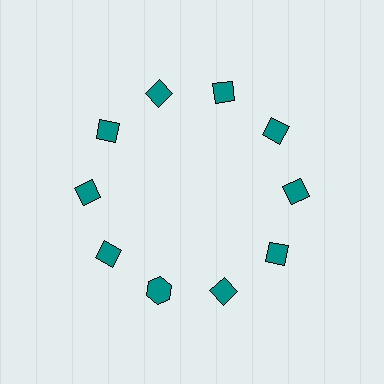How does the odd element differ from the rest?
It has a different shape: hexagon instead of diamond.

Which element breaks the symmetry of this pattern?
The teal hexagon at roughly the 7 o'clock position breaks the symmetry. All other shapes are teal diamonds.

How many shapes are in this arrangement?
There are 10 shapes arranged in a ring pattern.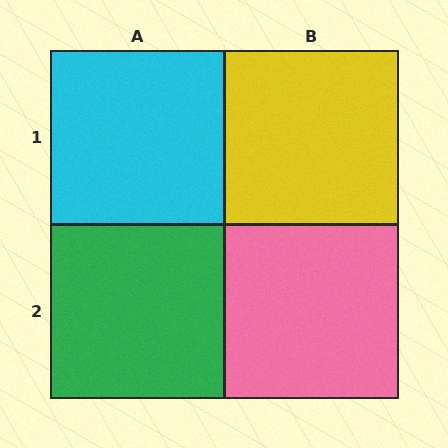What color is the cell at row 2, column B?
Pink.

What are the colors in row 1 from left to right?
Cyan, yellow.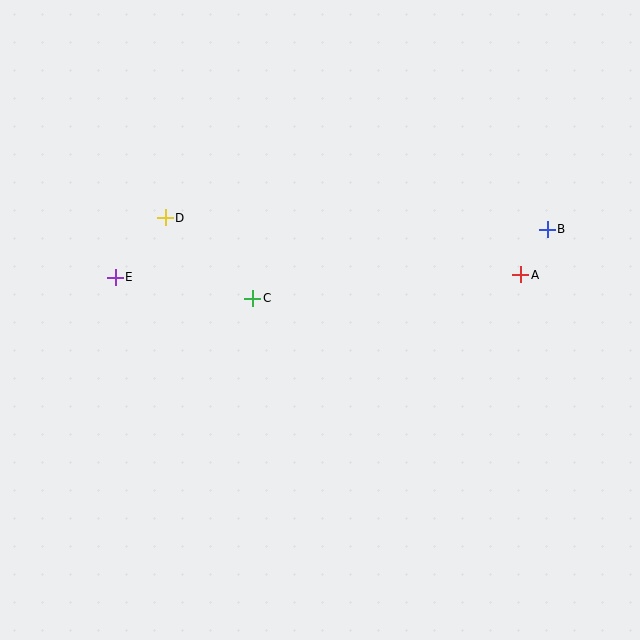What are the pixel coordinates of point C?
Point C is at (253, 298).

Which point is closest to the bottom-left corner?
Point E is closest to the bottom-left corner.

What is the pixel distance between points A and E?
The distance between A and E is 405 pixels.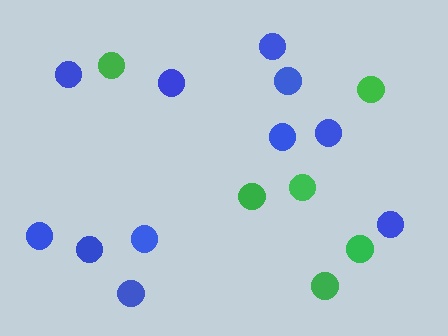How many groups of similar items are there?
There are 2 groups: one group of green circles (6) and one group of blue circles (11).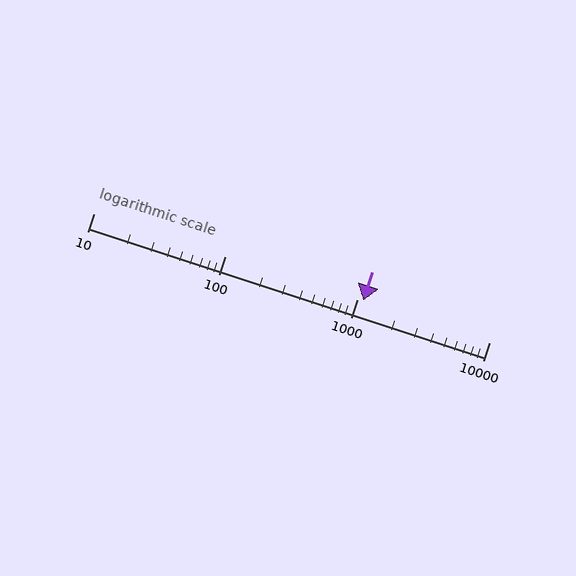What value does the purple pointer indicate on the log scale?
The pointer indicates approximately 1100.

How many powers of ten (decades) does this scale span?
The scale spans 3 decades, from 10 to 10000.